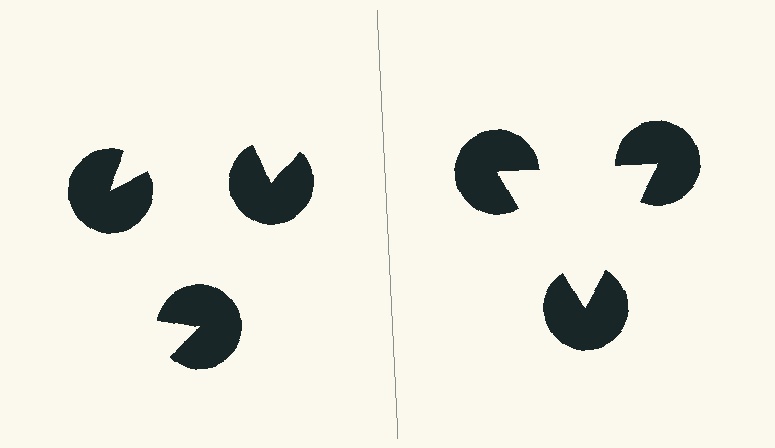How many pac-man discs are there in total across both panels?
6 — 3 on each side.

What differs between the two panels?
The pac-man discs are positioned identically on both sides; only the wedge orientations differ. On the right they align to a triangle; on the left they are misaligned.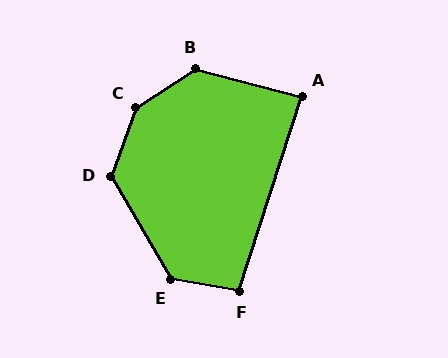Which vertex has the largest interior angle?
C, at approximately 143 degrees.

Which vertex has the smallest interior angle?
A, at approximately 87 degrees.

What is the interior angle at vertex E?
Approximately 130 degrees (obtuse).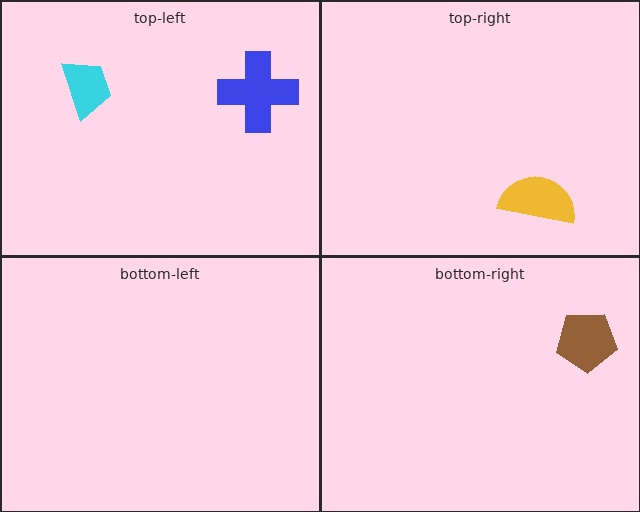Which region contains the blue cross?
The top-left region.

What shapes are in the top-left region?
The cyan trapezoid, the blue cross.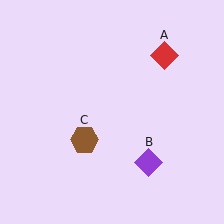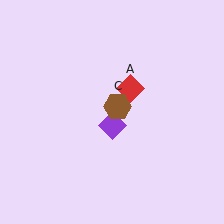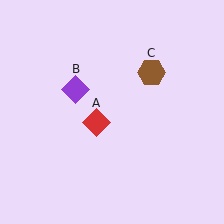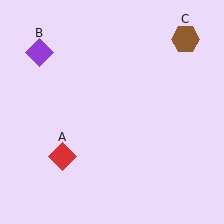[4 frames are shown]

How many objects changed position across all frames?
3 objects changed position: red diamond (object A), purple diamond (object B), brown hexagon (object C).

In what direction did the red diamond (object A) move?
The red diamond (object A) moved down and to the left.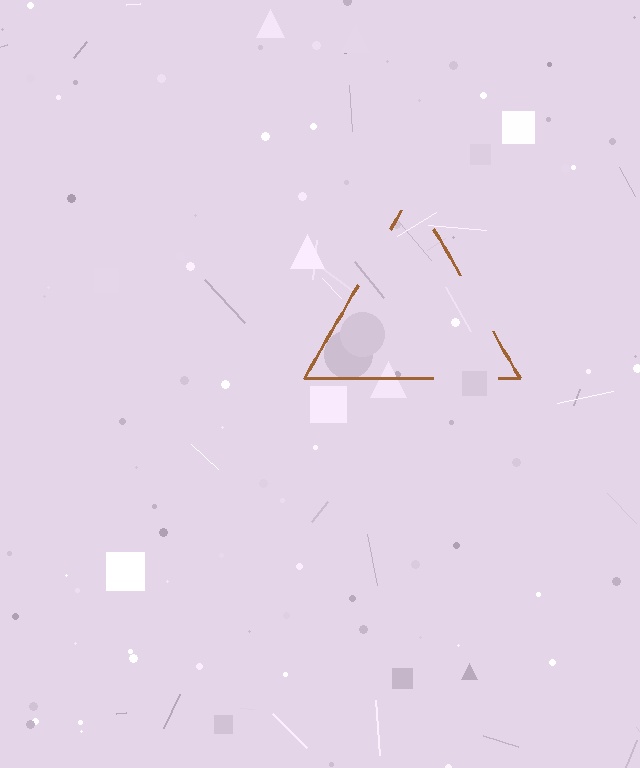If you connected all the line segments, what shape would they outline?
They would outline a triangle.